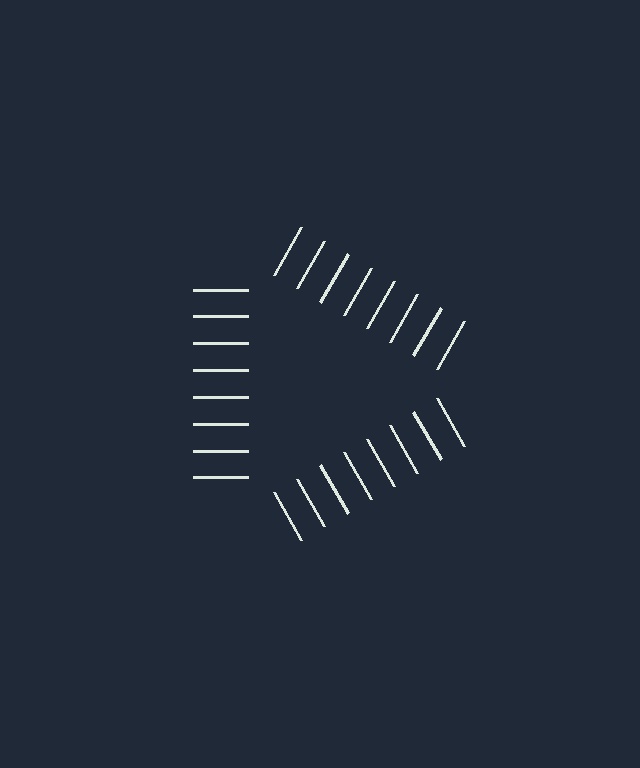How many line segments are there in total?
24 — 8 along each of the 3 edges.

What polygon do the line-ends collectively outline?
An illusory triangle — the line segments terminate on its edges but no continuous stroke is drawn.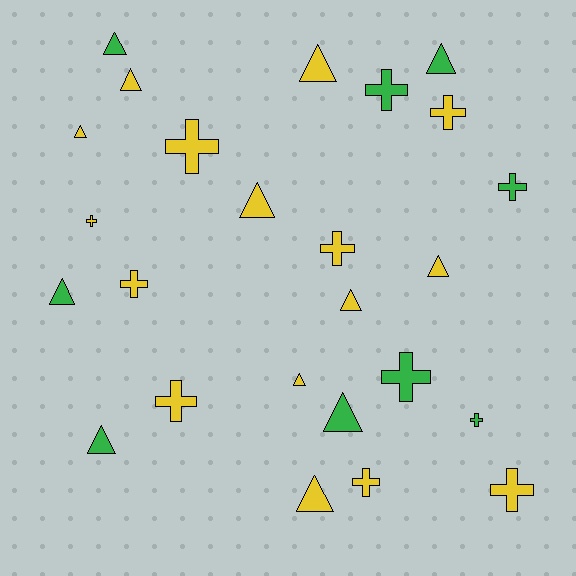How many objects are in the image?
There are 25 objects.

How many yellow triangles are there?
There are 8 yellow triangles.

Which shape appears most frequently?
Triangle, with 13 objects.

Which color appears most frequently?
Yellow, with 16 objects.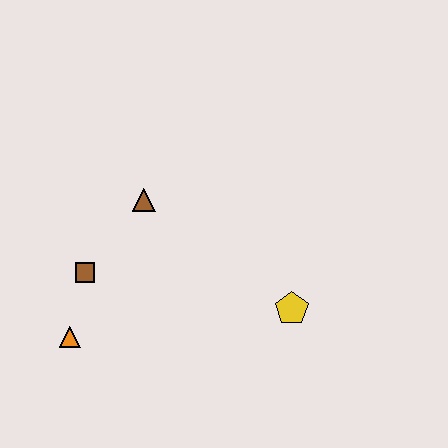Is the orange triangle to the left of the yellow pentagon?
Yes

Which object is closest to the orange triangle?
The brown square is closest to the orange triangle.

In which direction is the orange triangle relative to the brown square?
The orange triangle is below the brown square.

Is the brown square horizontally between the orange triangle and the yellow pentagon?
Yes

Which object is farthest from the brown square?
The yellow pentagon is farthest from the brown square.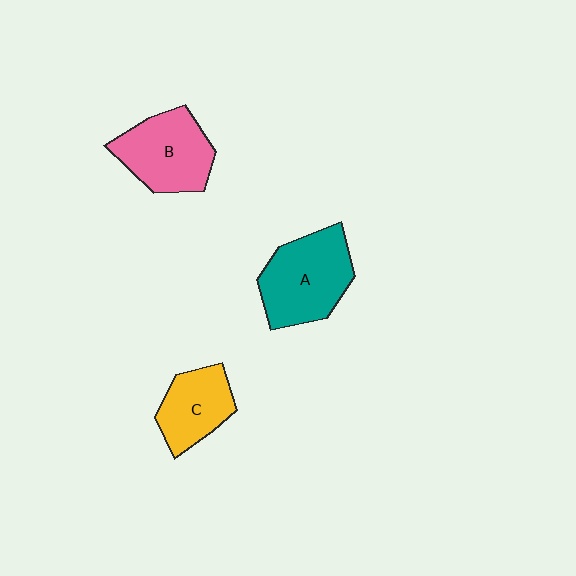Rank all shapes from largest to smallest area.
From largest to smallest: A (teal), B (pink), C (yellow).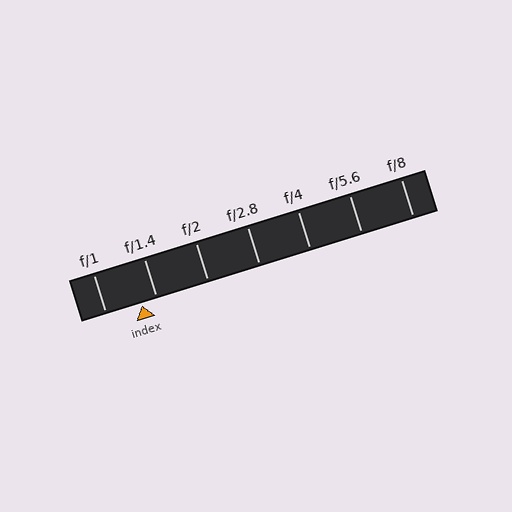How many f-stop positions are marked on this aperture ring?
There are 7 f-stop positions marked.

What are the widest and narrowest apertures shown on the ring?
The widest aperture shown is f/1 and the narrowest is f/8.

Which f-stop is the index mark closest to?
The index mark is closest to f/1.4.